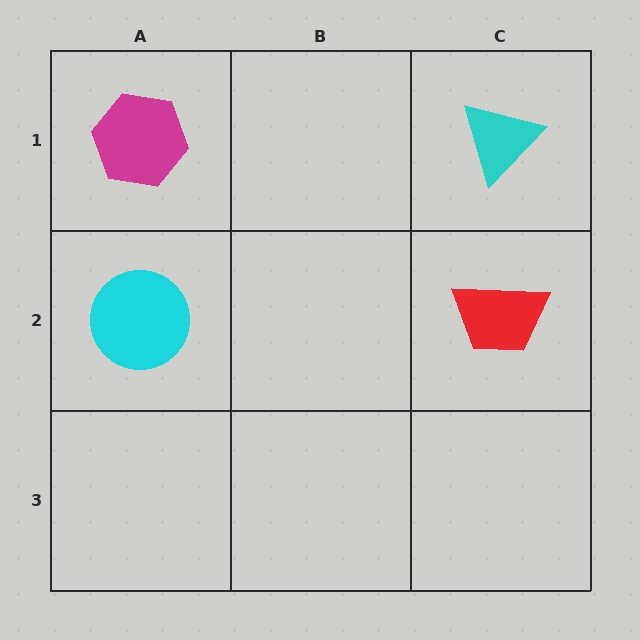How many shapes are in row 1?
2 shapes.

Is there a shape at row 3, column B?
No, that cell is empty.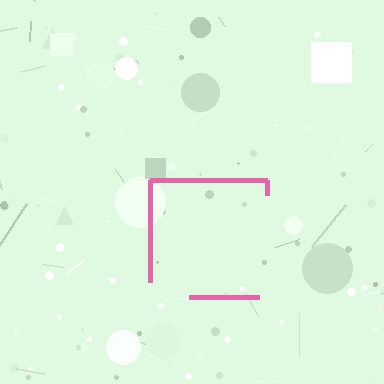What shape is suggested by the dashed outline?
The dashed outline suggests a square.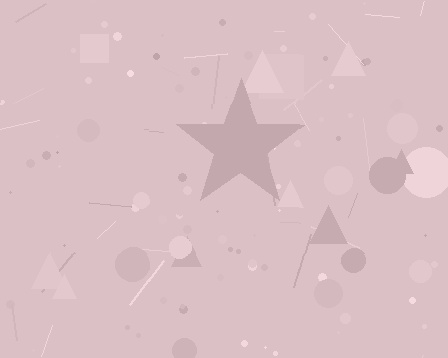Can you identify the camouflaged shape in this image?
The camouflaged shape is a star.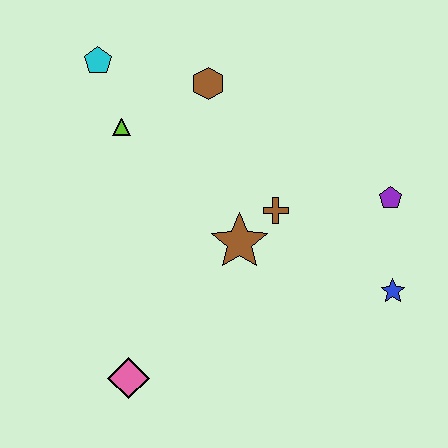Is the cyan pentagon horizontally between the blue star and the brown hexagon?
No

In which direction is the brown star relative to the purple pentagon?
The brown star is to the left of the purple pentagon.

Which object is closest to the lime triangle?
The cyan pentagon is closest to the lime triangle.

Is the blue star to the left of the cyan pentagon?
No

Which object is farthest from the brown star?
The cyan pentagon is farthest from the brown star.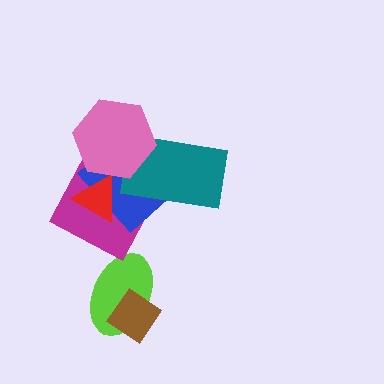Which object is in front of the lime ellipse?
The brown diamond is in front of the lime ellipse.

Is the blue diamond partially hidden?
Yes, it is partially covered by another shape.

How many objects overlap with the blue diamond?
4 objects overlap with the blue diamond.